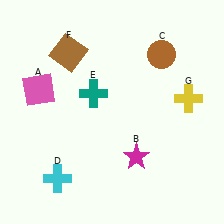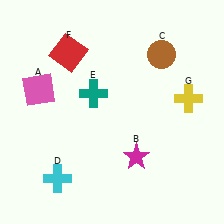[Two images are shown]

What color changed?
The square (F) changed from brown in Image 1 to red in Image 2.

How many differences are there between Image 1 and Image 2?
There is 1 difference between the two images.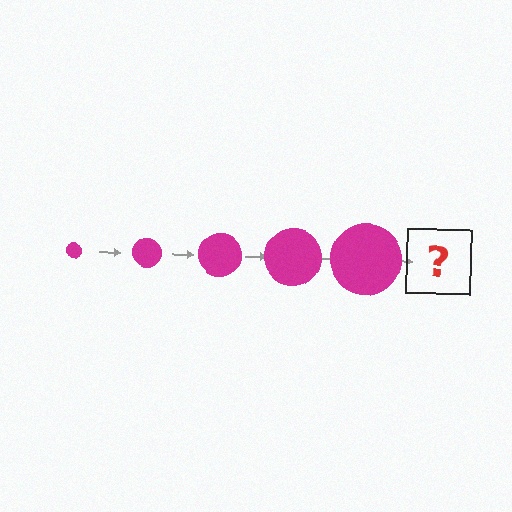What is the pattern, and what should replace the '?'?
The pattern is that the circle gets progressively larger each step. The '?' should be a magenta circle, larger than the previous one.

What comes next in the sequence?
The next element should be a magenta circle, larger than the previous one.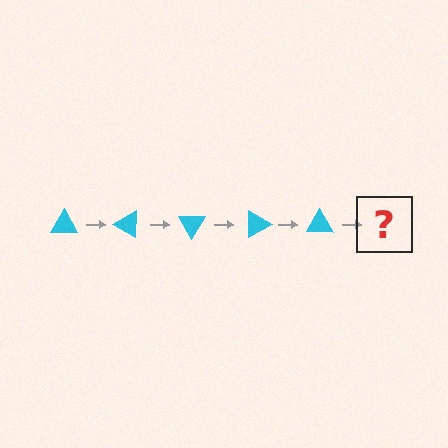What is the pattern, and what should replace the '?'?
The pattern is that the triangle rotates 30 degrees each step. The '?' should be a cyan triangle rotated 150 degrees.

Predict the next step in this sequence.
The next step is a cyan triangle rotated 150 degrees.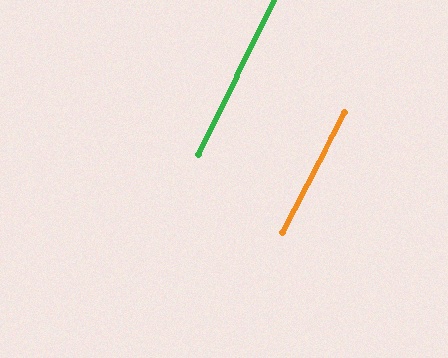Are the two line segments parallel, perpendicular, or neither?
Parallel — their directions differ by only 1.5°.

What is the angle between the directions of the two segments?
Approximately 1 degree.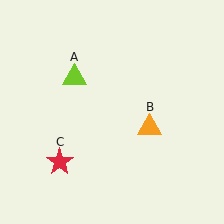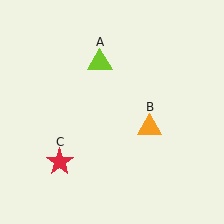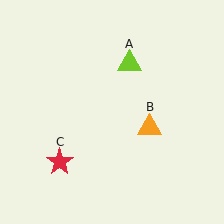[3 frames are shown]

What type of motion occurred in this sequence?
The lime triangle (object A) rotated clockwise around the center of the scene.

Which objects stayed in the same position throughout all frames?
Orange triangle (object B) and red star (object C) remained stationary.